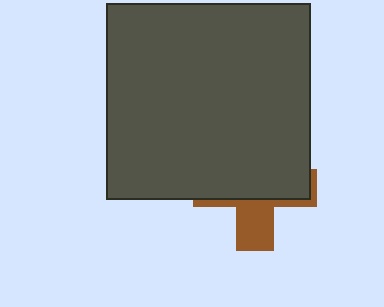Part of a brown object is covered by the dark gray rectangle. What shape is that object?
It is a cross.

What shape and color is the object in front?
The object in front is a dark gray rectangle.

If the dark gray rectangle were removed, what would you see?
You would see the complete brown cross.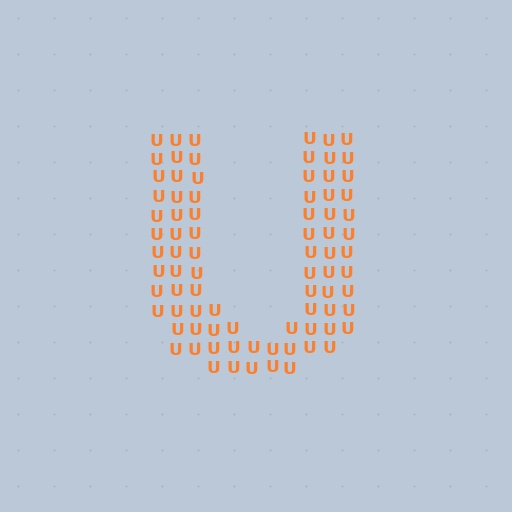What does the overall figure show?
The overall figure shows the letter U.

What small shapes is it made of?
It is made of small letter U's.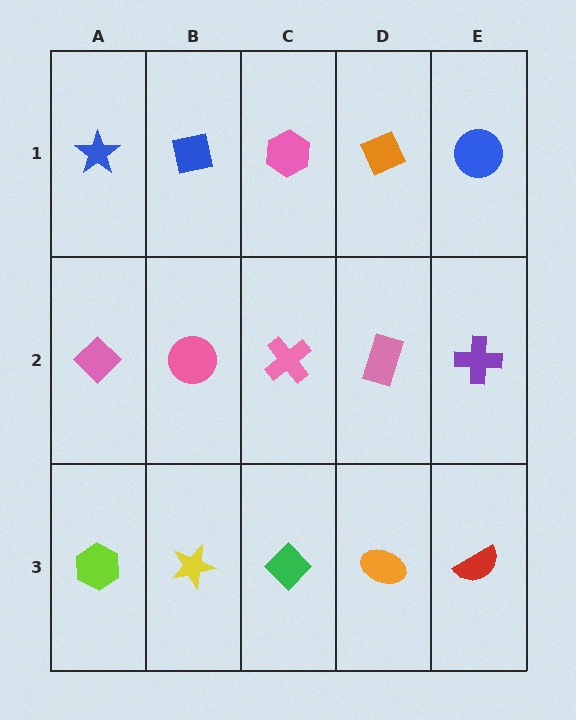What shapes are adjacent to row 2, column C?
A pink hexagon (row 1, column C), a green diamond (row 3, column C), a pink circle (row 2, column B), a pink rectangle (row 2, column D).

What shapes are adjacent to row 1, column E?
A purple cross (row 2, column E), an orange diamond (row 1, column D).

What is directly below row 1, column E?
A purple cross.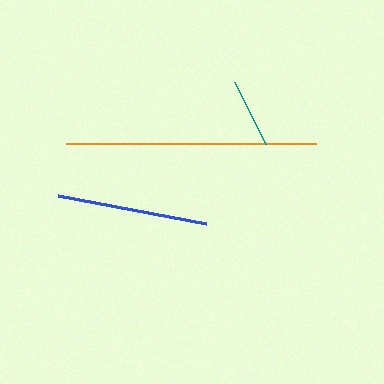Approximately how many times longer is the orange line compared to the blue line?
The orange line is approximately 1.7 times the length of the blue line.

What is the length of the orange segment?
The orange segment is approximately 250 pixels long.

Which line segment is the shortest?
The teal line is the shortest at approximately 69 pixels.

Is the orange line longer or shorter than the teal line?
The orange line is longer than the teal line.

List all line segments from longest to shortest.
From longest to shortest: orange, blue, teal.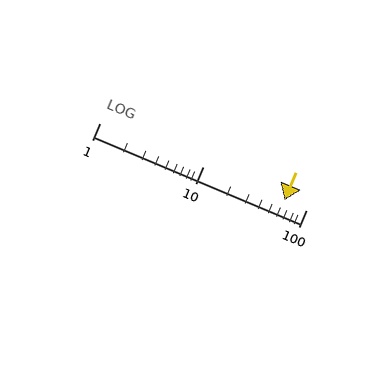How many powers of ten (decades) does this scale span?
The scale spans 2 decades, from 1 to 100.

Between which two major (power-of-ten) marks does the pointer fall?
The pointer is between 10 and 100.